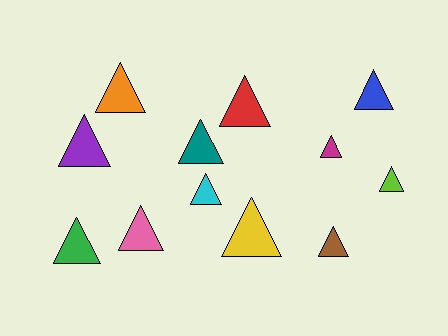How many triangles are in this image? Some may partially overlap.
There are 12 triangles.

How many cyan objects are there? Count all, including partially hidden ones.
There is 1 cyan object.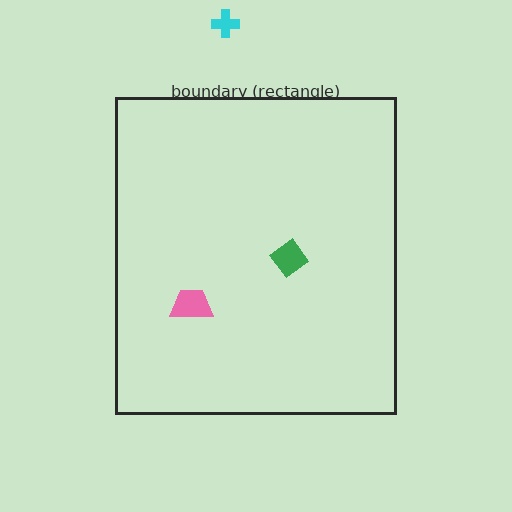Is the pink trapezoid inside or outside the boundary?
Inside.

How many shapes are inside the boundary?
2 inside, 1 outside.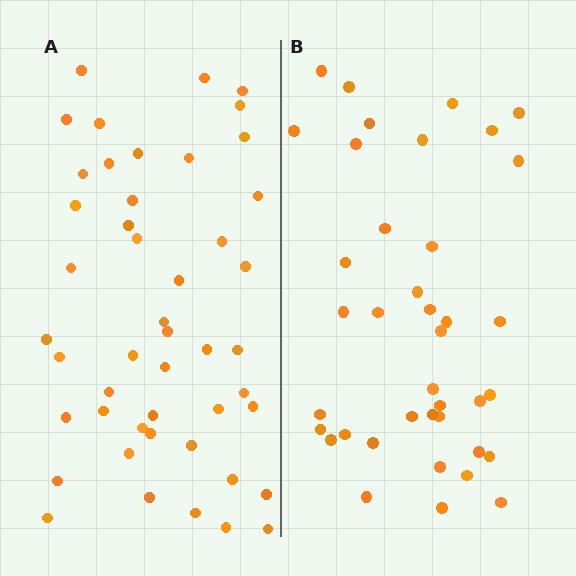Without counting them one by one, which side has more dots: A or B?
Region A (the left region) has more dots.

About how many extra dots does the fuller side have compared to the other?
Region A has roughly 8 or so more dots than region B.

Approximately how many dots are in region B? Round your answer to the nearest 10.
About 40 dots. (The exact count is 39, which rounds to 40.)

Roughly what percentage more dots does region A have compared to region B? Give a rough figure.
About 20% more.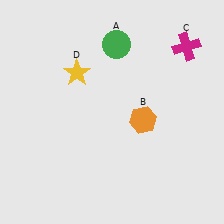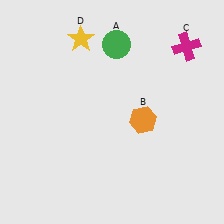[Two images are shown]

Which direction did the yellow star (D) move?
The yellow star (D) moved up.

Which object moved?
The yellow star (D) moved up.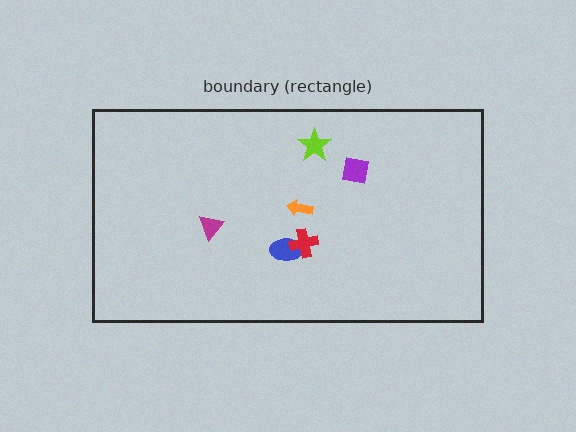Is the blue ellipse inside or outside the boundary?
Inside.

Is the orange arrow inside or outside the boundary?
Inside.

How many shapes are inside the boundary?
6 inside, 0 outside.